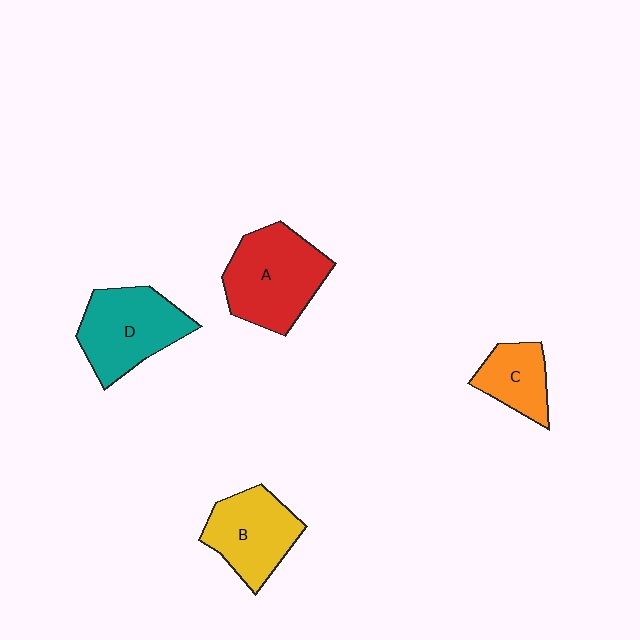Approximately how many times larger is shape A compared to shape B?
Approximately 1.3 times.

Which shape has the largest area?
Shape A (red).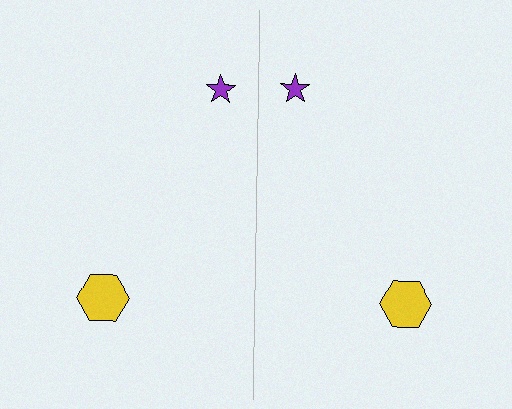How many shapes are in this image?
There are 4 shapes in this image.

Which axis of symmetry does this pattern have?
The pattern has a vertical axis of symmetry running through the center of the image.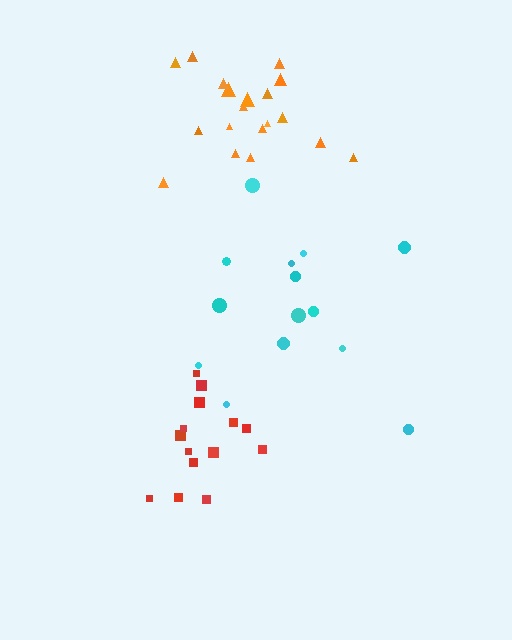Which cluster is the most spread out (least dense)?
Cyan.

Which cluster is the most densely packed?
Orange.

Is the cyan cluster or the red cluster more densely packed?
Red.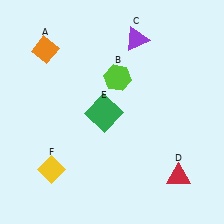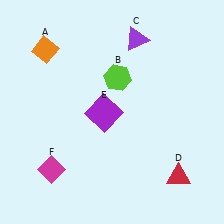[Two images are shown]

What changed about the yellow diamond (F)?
In Image 1, F is yellow. In Image 2, it changed to magenta.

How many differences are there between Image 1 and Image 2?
There are 2 differences between the two images.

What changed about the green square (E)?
In Image 1, E is green. In Image 2, it changed to purple.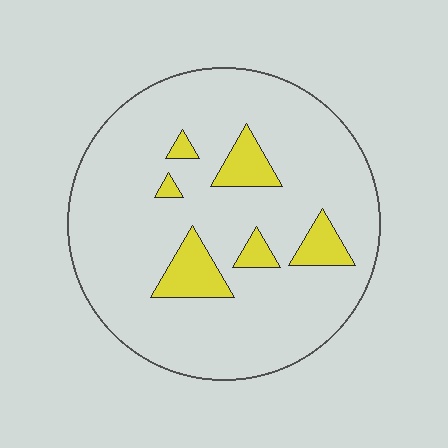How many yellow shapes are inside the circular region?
6.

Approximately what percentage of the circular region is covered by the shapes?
Approximately 10%.